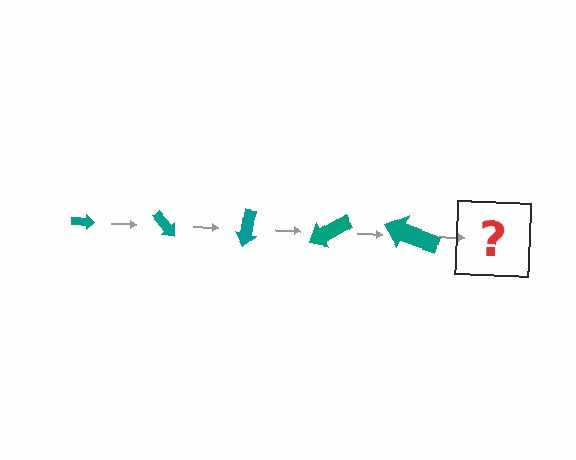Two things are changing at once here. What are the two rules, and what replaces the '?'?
The two rules are that the arrow grows larger each step and it rotates 50 degrees each step. The '?' should be an arrow, larger than the previous one and rotated 250 degrees from the start.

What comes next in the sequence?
The next element should be an arrow, larger than the previous one and rotated 250 degrees from the start.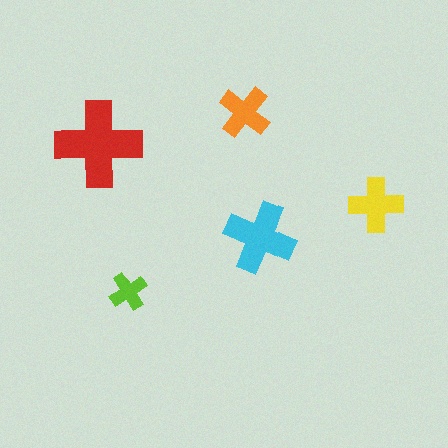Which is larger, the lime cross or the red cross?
The red one.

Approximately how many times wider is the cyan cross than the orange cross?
About 1.5 times wider.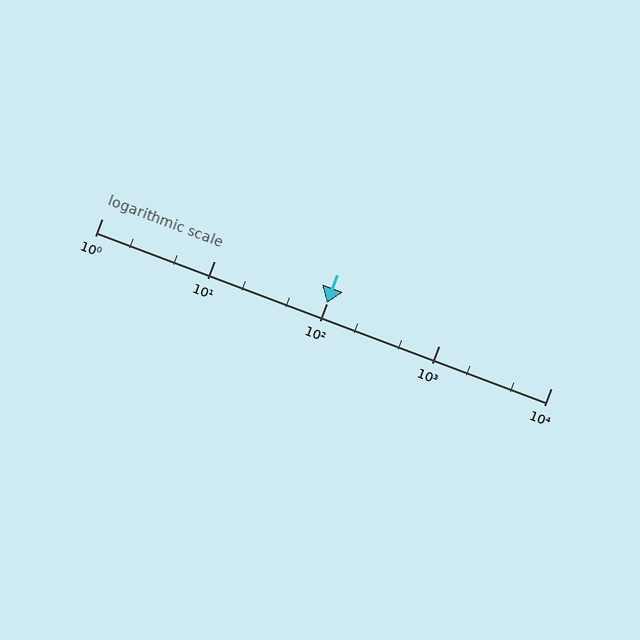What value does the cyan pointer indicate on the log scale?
The pointer indicates approximately 100.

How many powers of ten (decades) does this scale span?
The scale spans 4 decades, from 1 to 10000.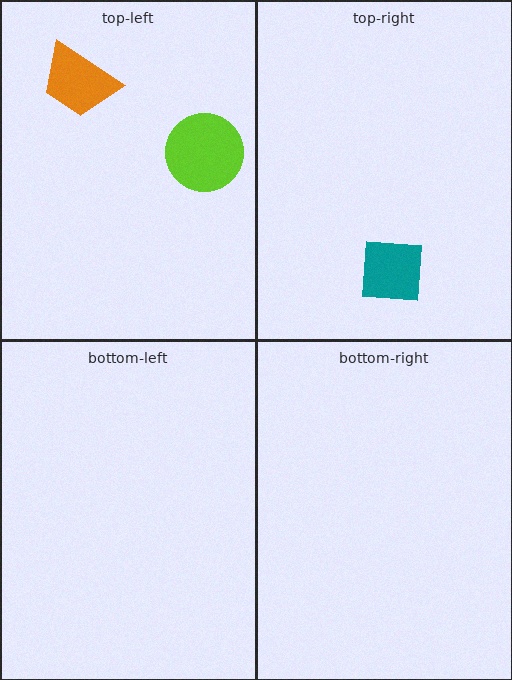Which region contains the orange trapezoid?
The top-left region.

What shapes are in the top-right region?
The teal square.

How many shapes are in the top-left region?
2.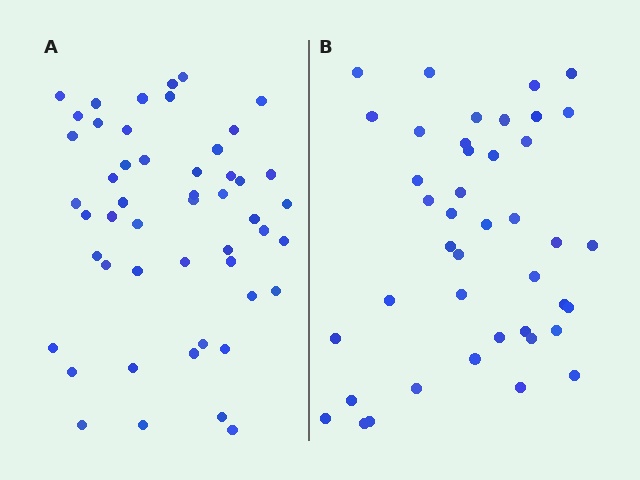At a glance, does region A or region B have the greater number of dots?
Region A (the left region) has more dots.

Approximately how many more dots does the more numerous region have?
Region A has roughly 8 or so more dots than region B.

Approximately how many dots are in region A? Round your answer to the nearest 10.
About 50 dots.